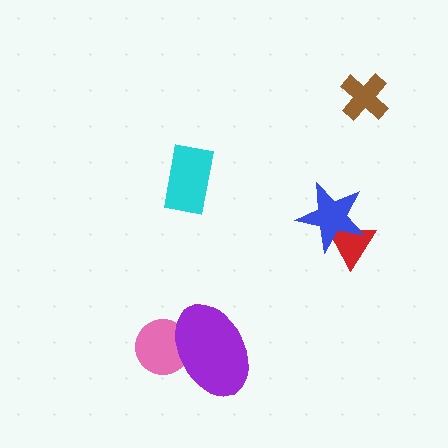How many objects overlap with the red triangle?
1 object overlaps with the red triangle.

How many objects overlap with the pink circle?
1 object overlaps with the pink circle.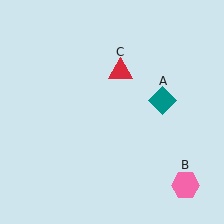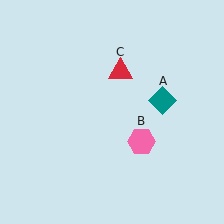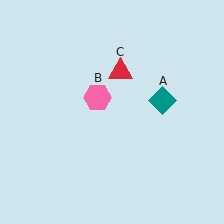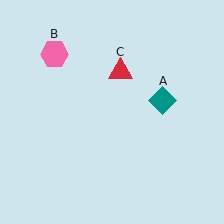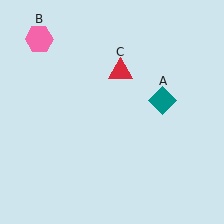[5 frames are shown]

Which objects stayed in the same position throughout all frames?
Teal diamond (object A) and red triangle (object C) remained stationary.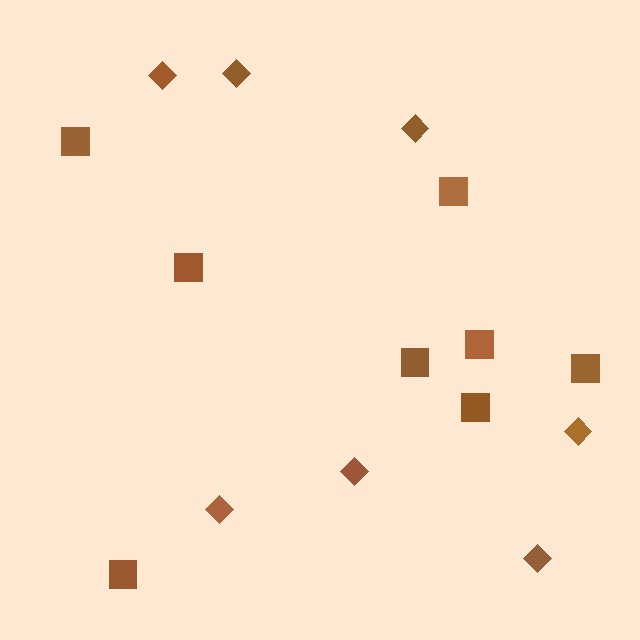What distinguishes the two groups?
There are 2 groups: one group of squares (8) and one group of diamonds (7).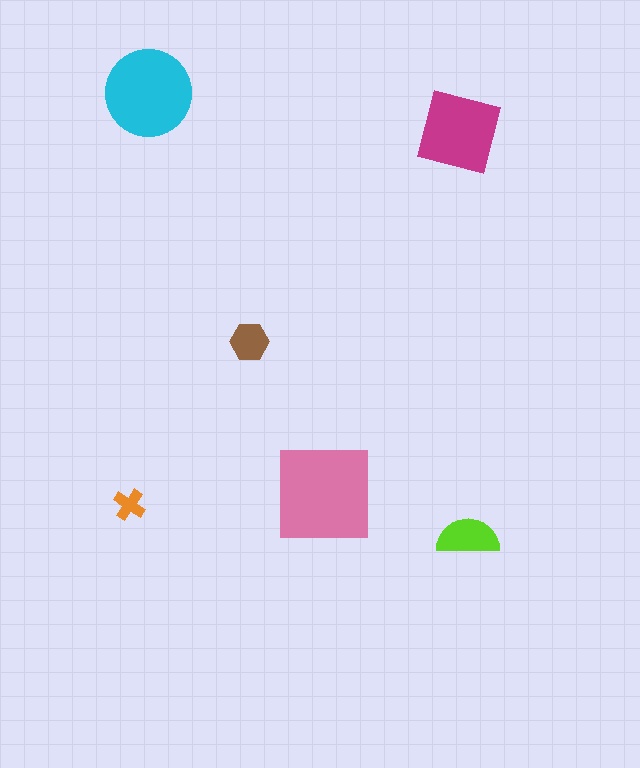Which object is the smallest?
The orange cross.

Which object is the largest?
The pink square.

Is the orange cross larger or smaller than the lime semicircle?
Smaller.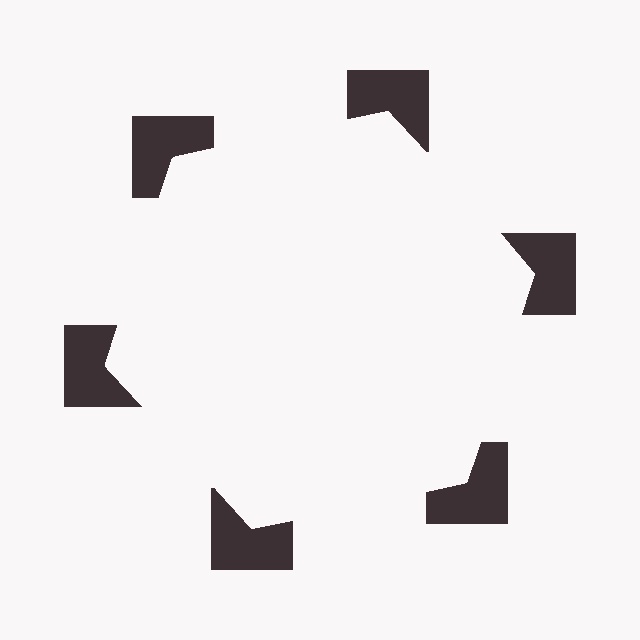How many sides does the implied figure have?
6 sides.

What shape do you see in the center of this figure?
An illusory hexagon — its edges are inferred from the aligned wedge cuts in the notched squares, not physically drawn.